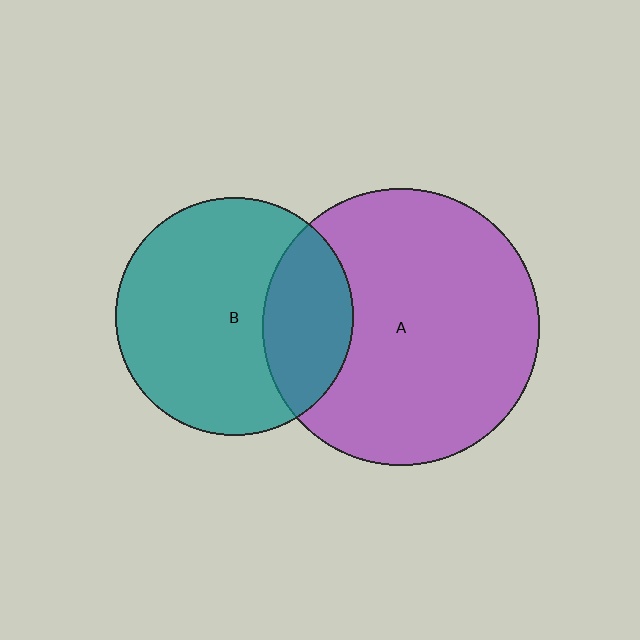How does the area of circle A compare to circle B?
Approximately 1.4 times.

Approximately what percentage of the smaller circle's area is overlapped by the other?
Approximately 30%.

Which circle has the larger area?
Circle A (purple).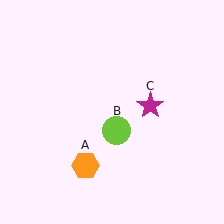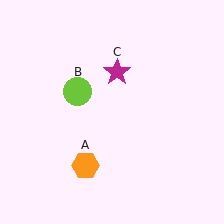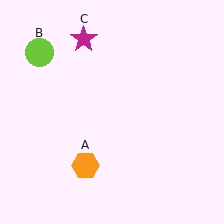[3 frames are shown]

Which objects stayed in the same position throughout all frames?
Orange hexagon (object A) remained stationary.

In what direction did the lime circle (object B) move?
The lime circle (object B) moved up and to the left.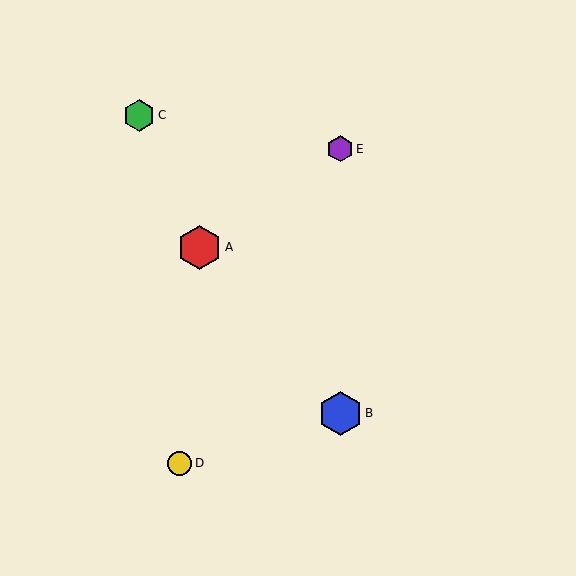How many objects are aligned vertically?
2 objects (B, E) are aligned vertically.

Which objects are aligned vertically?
Objects B, E are aligned vertically.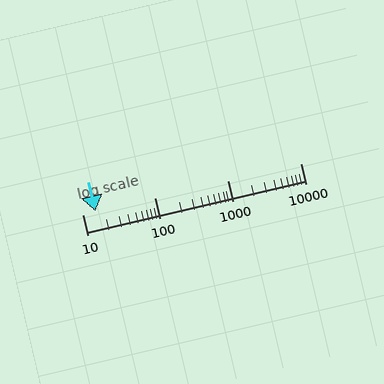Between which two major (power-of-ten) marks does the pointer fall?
The pointer is between 10 and 100.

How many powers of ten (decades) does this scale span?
The scale spans 3 decades, from 10 to 10000.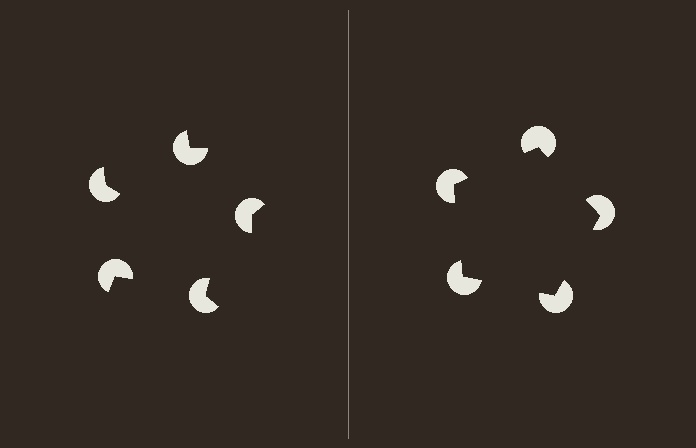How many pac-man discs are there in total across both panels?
10 — 5 on each side.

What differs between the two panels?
The pac-man discs are positioned identically on both sides; only the wedge orientations differ. On the right they align to a pentagon; on the left they are misaligned.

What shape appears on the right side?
An illusory pentagon.